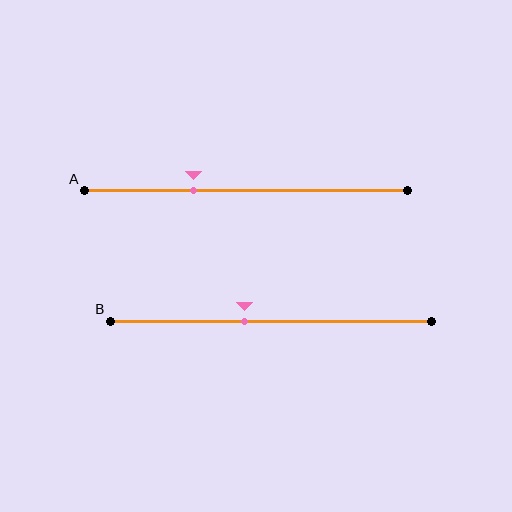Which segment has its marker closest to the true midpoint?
Segment B has its marker closest to the true midpoint.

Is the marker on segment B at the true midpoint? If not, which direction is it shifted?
No, the marker on segment B is shifted to the left by about 8% of the segment length.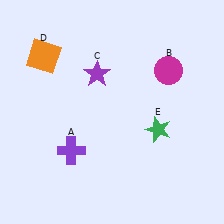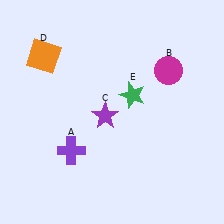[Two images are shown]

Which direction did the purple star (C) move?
The purple star (C) moved down.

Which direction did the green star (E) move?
The green star (E) moved up.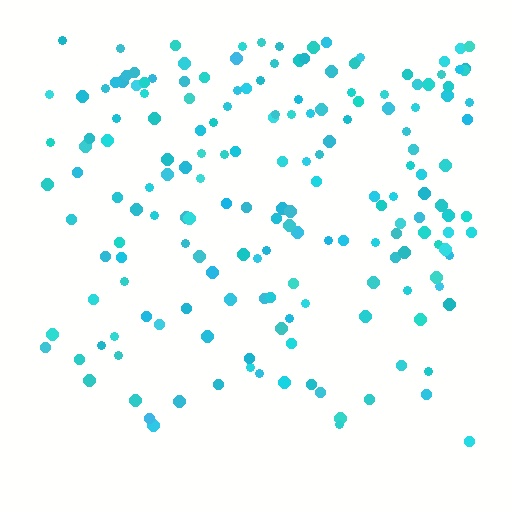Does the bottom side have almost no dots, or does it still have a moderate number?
Still a moderate number, just noticeably fewer than the top.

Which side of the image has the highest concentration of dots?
The top.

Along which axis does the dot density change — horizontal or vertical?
Vertical.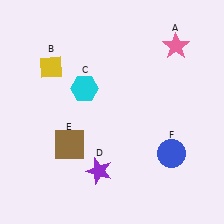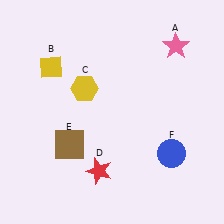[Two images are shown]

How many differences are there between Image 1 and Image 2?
There are 2 differences between the two images.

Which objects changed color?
C changed from cyan to yellow. D changed from purple to red.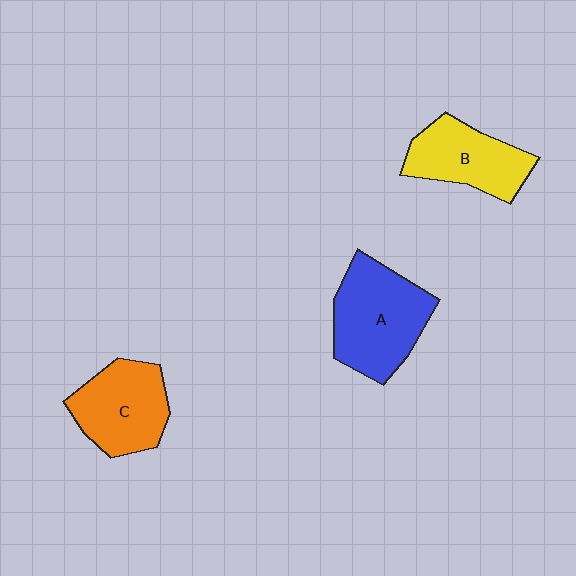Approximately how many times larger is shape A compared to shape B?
Approximately 1.3 times.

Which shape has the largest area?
Shape A (blue).